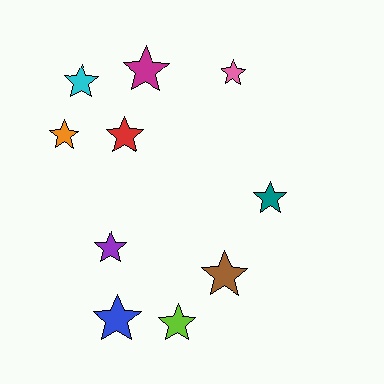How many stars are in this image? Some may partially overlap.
There are 10 stars.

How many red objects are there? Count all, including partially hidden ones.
There is 1 red object.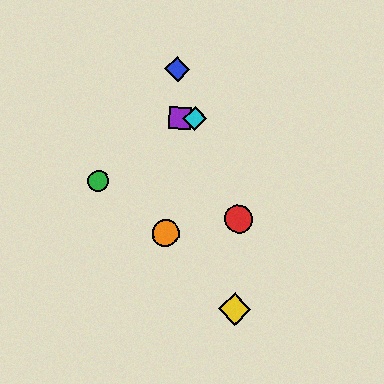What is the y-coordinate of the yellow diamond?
The yellow diamond is at y≈309.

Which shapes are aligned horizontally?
The purple square, the cyan diamond are aligned horizontally.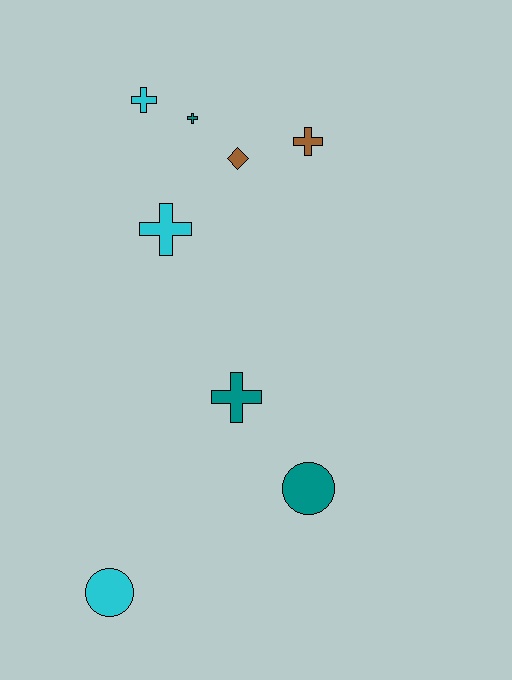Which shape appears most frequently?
Cross, with 5 objects.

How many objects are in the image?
There are 8 objects.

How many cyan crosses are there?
There are 2 cyan crosses.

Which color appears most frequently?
Cyan, with 3 objects.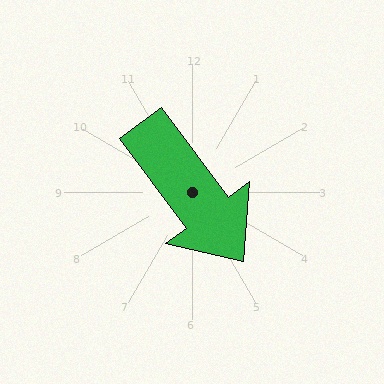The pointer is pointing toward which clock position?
Roughly 5 o'clock.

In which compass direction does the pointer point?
Southeast.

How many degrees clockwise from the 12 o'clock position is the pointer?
Approximately 143 degrees.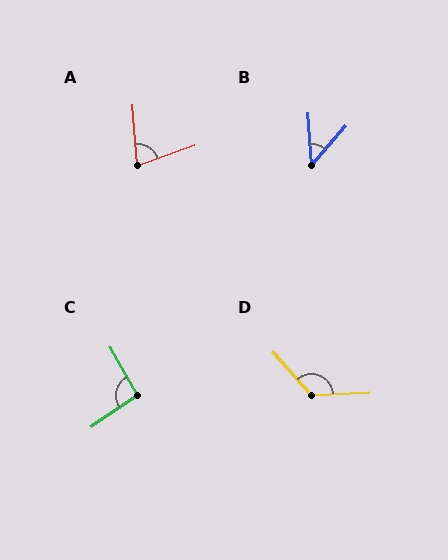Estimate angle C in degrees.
Approximately 94 degrees.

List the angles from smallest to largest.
B (46°), A (75°), C (94°), D (129°).